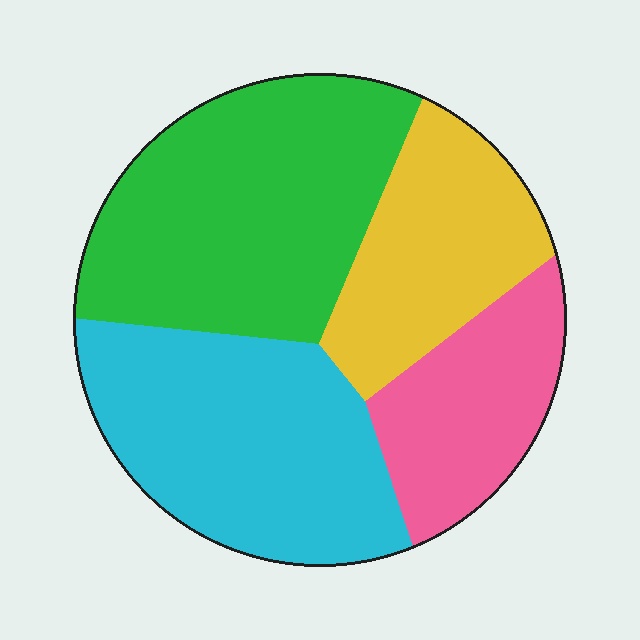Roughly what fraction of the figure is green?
Green takes up about one third (1/3) of the figure.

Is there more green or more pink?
Green.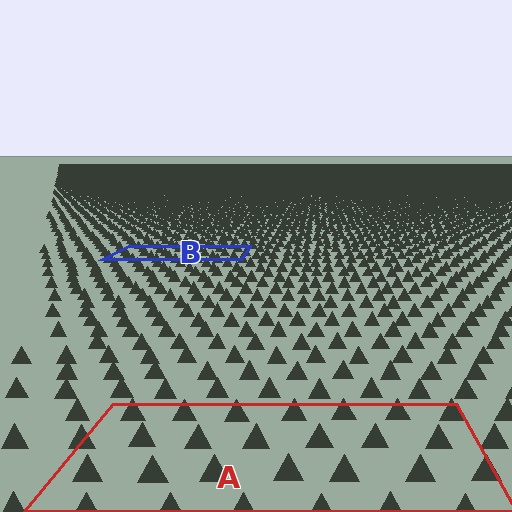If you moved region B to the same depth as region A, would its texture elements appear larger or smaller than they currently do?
They would appear larger. At a closer depth, the same texture elements are projected at a bigger on-screen size.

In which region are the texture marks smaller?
The texture marks are smaller in region B, because it is farther away.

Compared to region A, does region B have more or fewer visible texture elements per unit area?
Region B has more texture elements per unit area — they are packed more densely because it is farther away.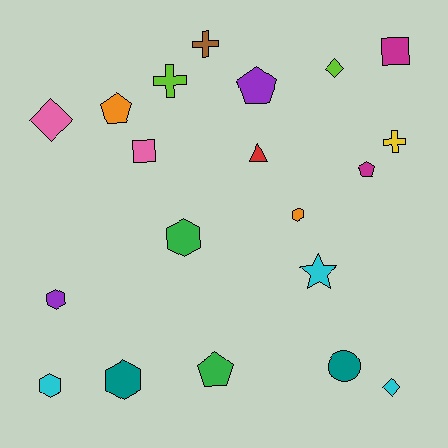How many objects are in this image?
There are 20 objects.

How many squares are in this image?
There are 2 squares.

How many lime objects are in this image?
There are 2 lime objects.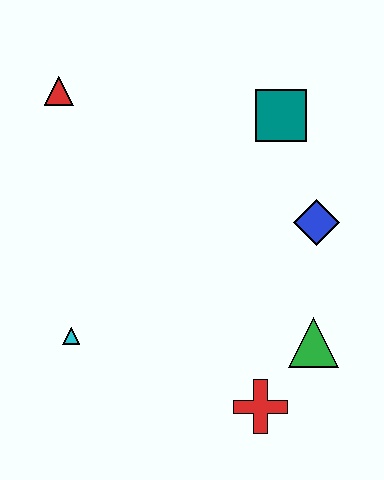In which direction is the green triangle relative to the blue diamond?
The green triangle is below the blue diamond.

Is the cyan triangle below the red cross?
No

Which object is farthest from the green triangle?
The red triangle is farthest from the green triangle.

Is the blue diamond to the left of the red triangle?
No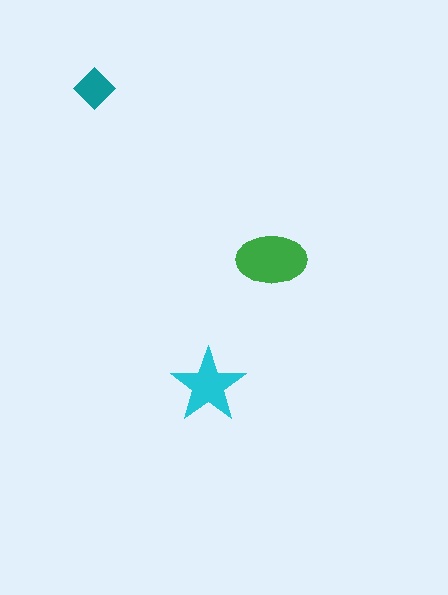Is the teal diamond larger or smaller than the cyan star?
Smaller.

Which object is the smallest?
The teal diamond.